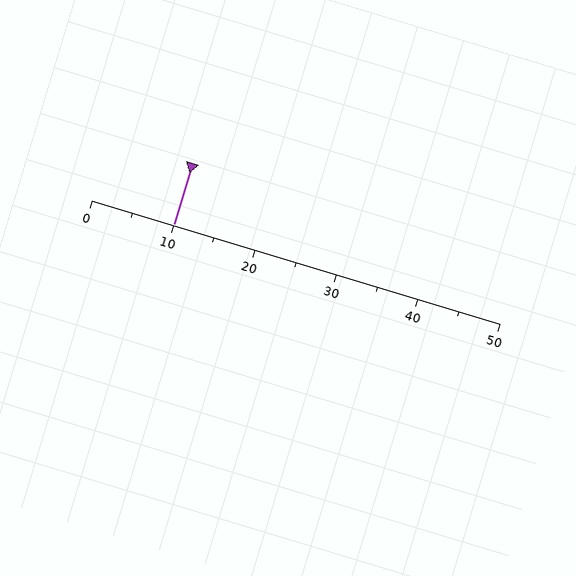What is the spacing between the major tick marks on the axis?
The major ticks are spaced 10 apart.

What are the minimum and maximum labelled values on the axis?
The axis runs from 0 to 50.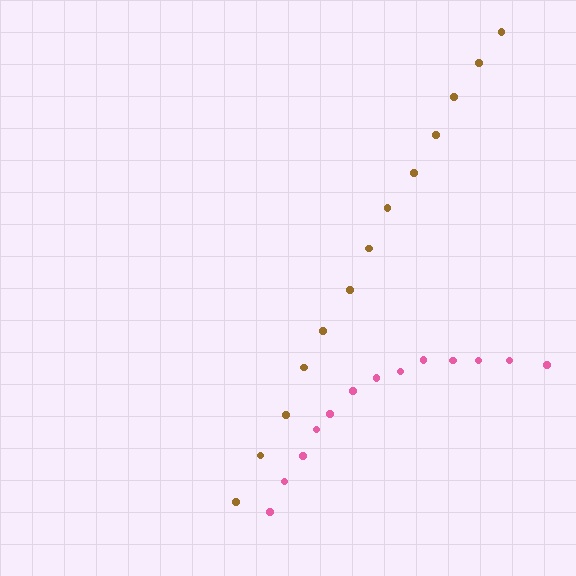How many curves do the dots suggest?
There are 2 distinct paths.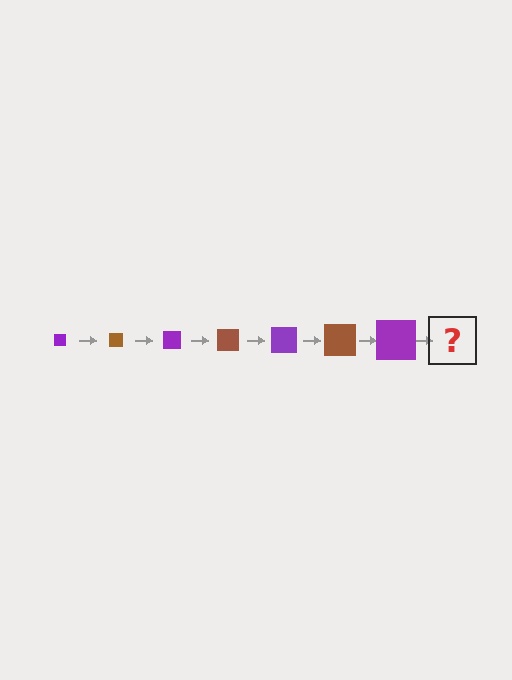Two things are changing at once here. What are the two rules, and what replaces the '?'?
The two rules are that the square grows larger each step and the color cycles through purple and brown. The '?' should be a brown square, larger than the previous one.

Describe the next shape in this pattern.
It should be a brown square, larger than the previous one.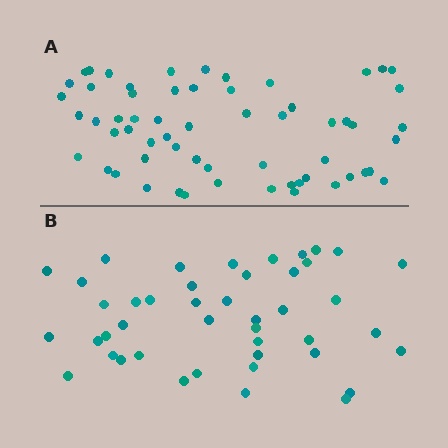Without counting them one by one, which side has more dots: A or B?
Region A (the top region) has more dots.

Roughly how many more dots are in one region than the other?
Region A has approximately 15 more dots than region B.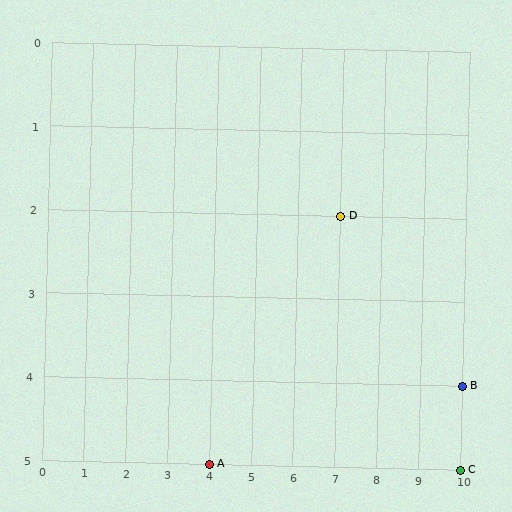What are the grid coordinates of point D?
Point D is at grid coordinates (7, 2).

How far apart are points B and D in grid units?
Points B and D are 3 columns and 2 rows apart (about 3.6 grid units diagonally).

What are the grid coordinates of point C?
Point C is at grid coordinates (10, 5).